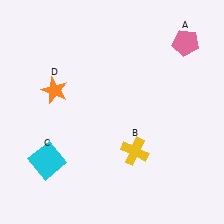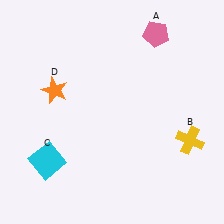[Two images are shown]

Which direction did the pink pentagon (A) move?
The pink pentagon (A) moved left.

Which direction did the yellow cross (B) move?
The yellow cross (B) moved right.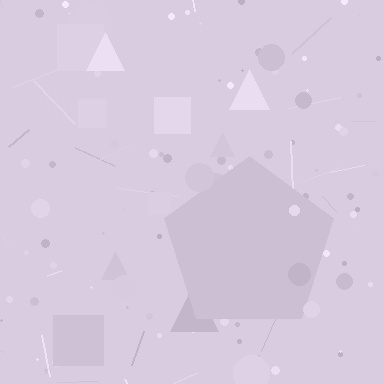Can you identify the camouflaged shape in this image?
The camouflaged shape is a pentagon.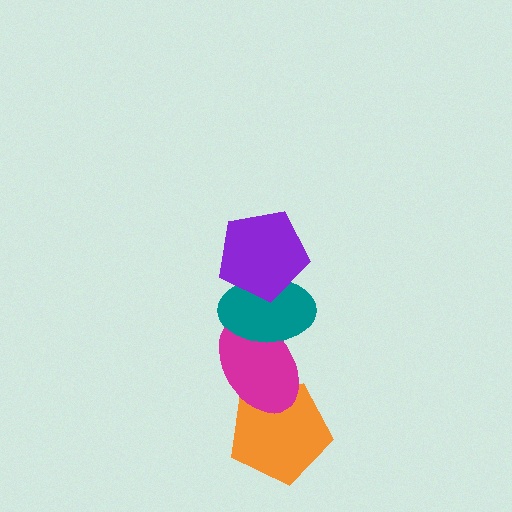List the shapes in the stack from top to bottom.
From top to bottom: the purple pentagon, the teal ellipse, the magenta ellipse, the orange pentagon.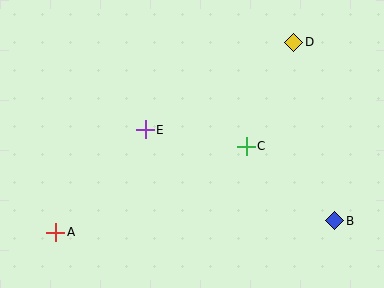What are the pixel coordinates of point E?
Point E is at (145, 130).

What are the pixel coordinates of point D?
Point D is at (294, 42).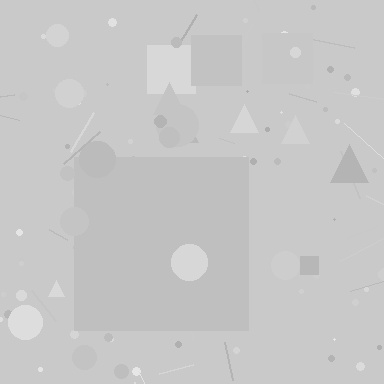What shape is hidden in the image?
A square is hidden in the image.